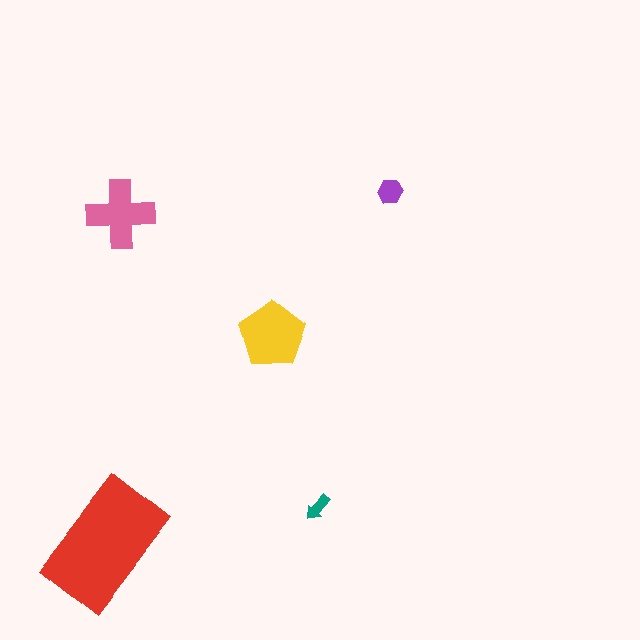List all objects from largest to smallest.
The red rectangle, the yellow pentagon, the pink cross, the purple hexagon, the teal arrow.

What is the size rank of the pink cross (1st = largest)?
3rd.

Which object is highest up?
The purple hexagon is topmost.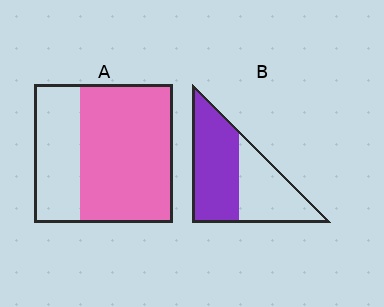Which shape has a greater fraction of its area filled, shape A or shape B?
Shape A.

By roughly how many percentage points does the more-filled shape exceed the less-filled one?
By roughly 10 percentage points (A over B).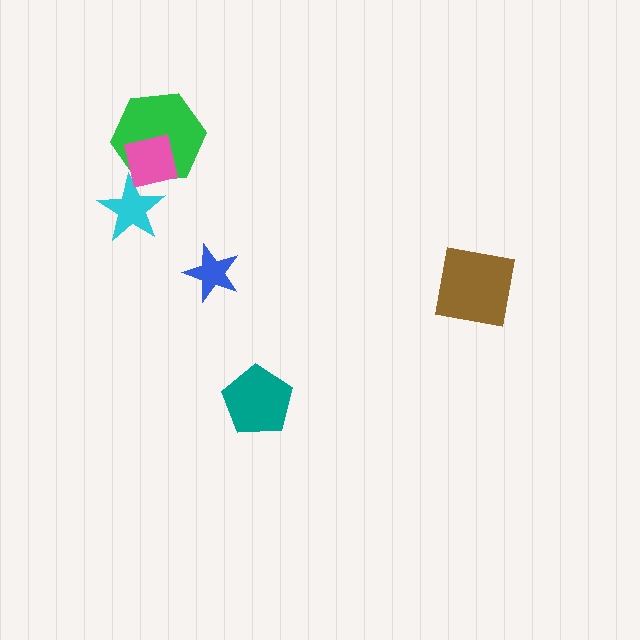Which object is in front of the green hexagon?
The pink square is in front of the green hexagon.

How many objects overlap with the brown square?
0 objects overlap with the brown square.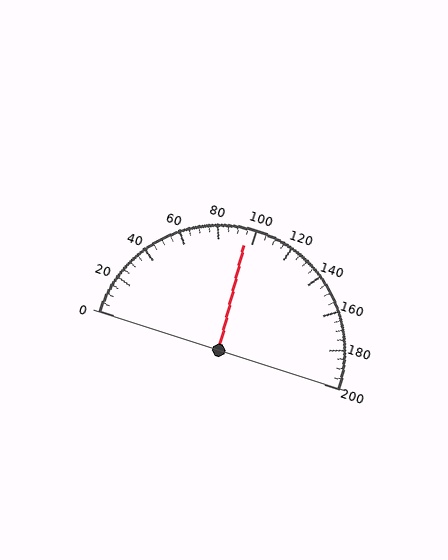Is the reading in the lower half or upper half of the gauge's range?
The reading is in the lower half of the range (0 to 200).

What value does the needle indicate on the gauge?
The needle indicates approximately 95.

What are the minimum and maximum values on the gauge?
The gauge ranges from 0 to 200.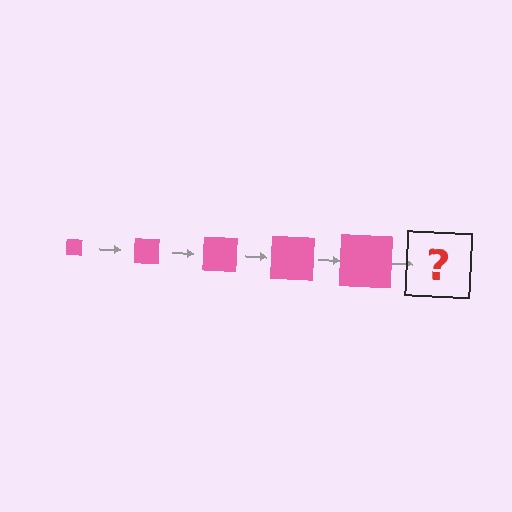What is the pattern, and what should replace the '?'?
The pattern is that the square gets progressively larger each step. The '?' should be a pink square, larger than the previous one.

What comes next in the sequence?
The next element should be a pink square, larger than the previous one.